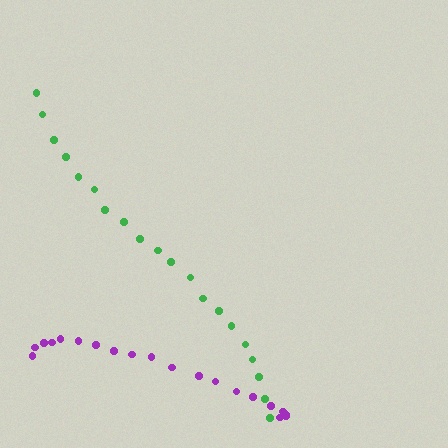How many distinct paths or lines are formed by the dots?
There are 2 distinct paths.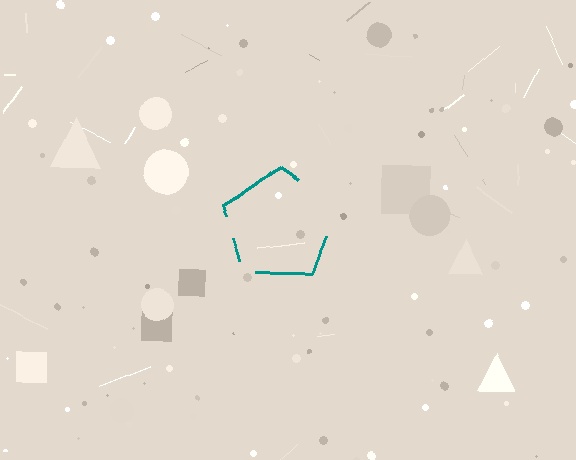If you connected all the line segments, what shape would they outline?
They would outline a pentagon.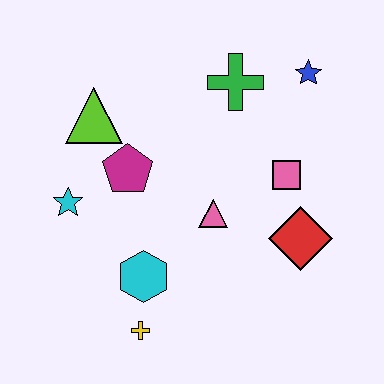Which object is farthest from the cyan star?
The blue star is farthest from the cyan star.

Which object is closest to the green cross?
The blue star is closest to the green cross.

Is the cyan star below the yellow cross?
No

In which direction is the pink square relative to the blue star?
The pink square is below the blue star.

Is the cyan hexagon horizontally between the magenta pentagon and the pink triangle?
Yes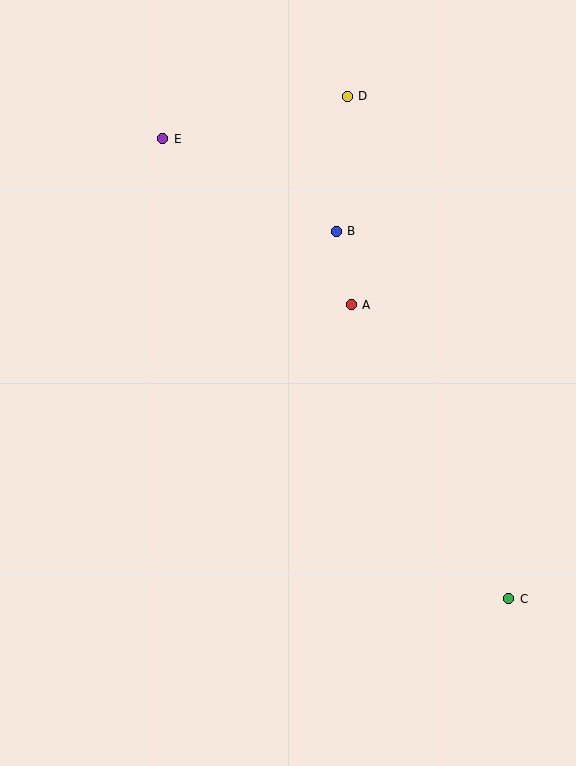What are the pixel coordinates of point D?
Point D is at (347, 96).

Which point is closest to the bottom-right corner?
Point C is closest to the bottom-right corner.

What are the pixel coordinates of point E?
Point E is at (163, 139).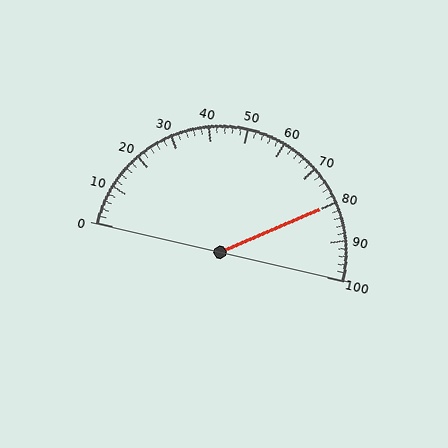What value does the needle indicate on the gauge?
The needle indicates approximately 80.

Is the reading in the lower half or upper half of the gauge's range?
The reading is in the upper half of the range (0 to 100).